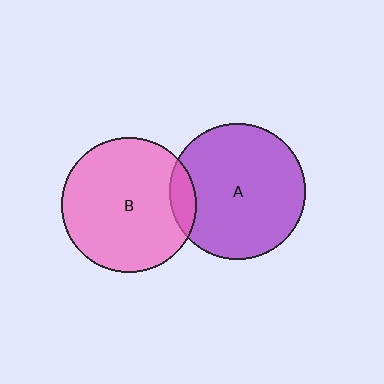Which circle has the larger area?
Circle A (purple).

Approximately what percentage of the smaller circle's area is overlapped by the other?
Approximately 10%.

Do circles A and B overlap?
Yes.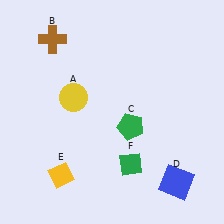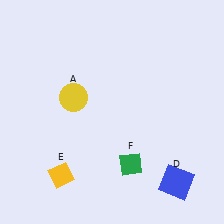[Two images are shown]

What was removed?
The brown cross (B), the green pentagon (C) were removed in Image 2.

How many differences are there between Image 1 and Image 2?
There are 2 differences between the two images.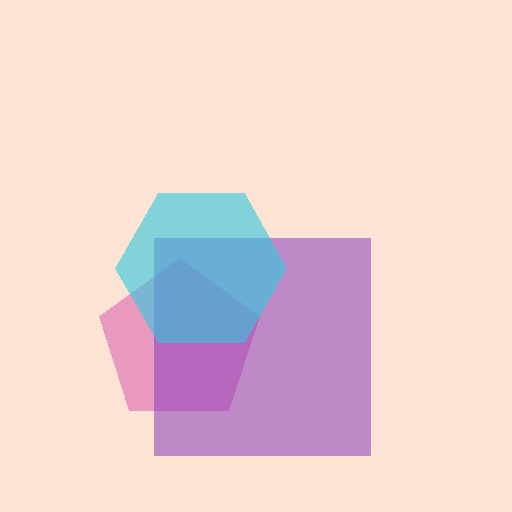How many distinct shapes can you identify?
There are 3 distinct shapes: a pink pentagon, a purple square, a cyan hexagon.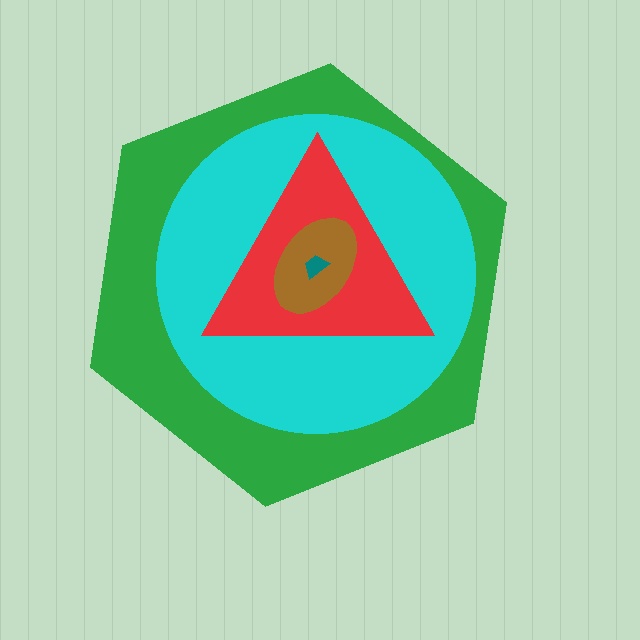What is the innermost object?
The teal trapezoid.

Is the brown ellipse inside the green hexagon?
Yes.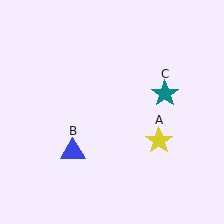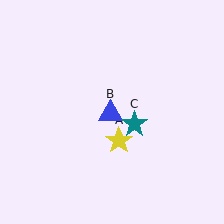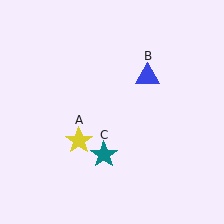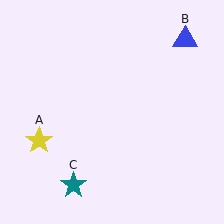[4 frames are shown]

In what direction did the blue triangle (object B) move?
The blue triangle (object B) moved up and to the right.